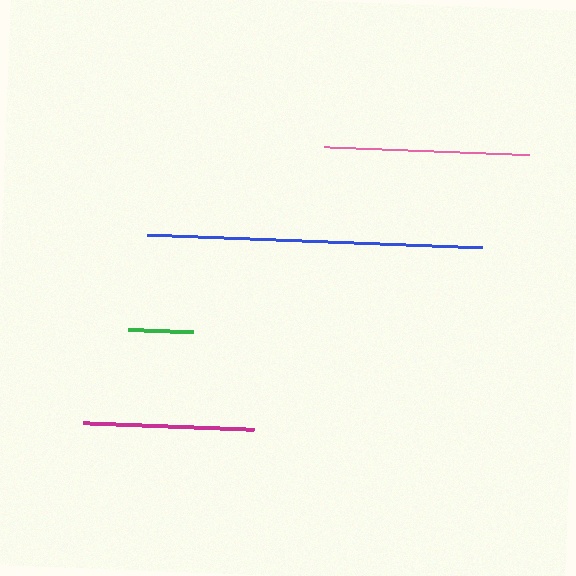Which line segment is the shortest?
The green line is the shortest at approximately 65 pixels.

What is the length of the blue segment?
The blue segment is approximately 335 pixels long.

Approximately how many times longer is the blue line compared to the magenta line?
The blue line is approximately 2.0 times the length of the magenta line.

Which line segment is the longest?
The blue line is the longest at approximately 335 pixels.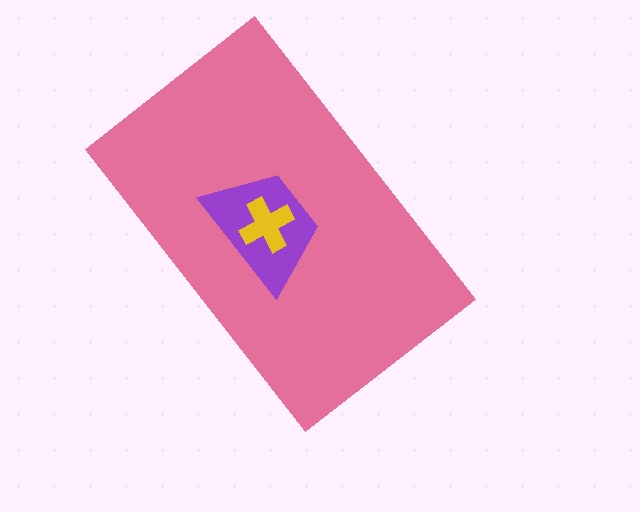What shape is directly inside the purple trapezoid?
The yellow cross.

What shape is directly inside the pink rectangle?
The purple trapezoid.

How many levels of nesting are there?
3.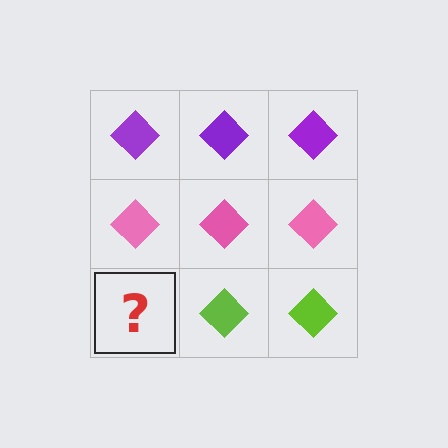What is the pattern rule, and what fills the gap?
The rule is that each row has a consistent color. The gap should be filled with a lime diamond.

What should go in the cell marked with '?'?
The missing cell should contain a lime diamond.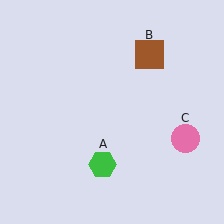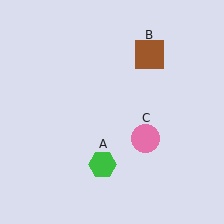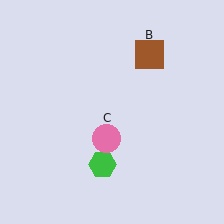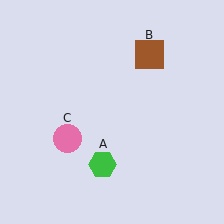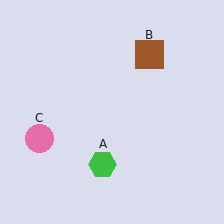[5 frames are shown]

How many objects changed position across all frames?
1 object changed position: pink circle (object C).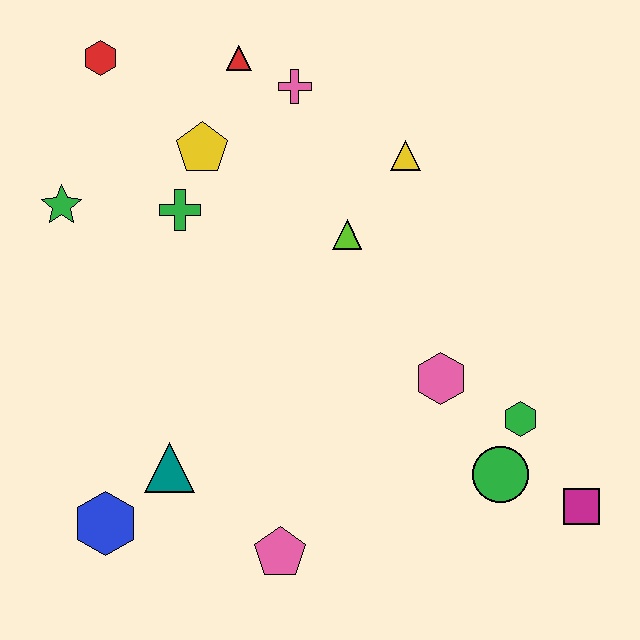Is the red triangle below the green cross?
No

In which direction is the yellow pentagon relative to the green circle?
The yellow pentagon is above the green circle.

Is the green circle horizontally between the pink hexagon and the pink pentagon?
No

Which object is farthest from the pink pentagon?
The red hexagon is farthest from the pink pentagon.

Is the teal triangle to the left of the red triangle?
Yes